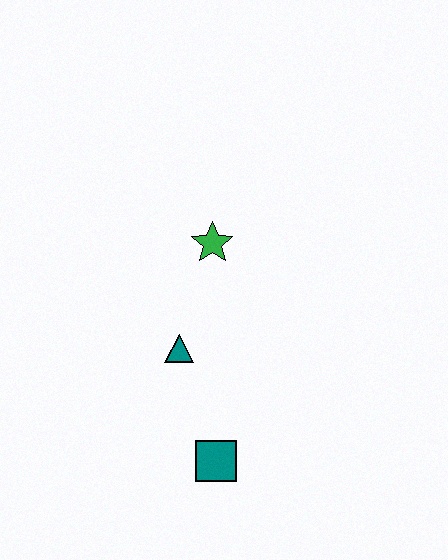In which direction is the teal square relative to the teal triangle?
The teal square is below the teal triangle.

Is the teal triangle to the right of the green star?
No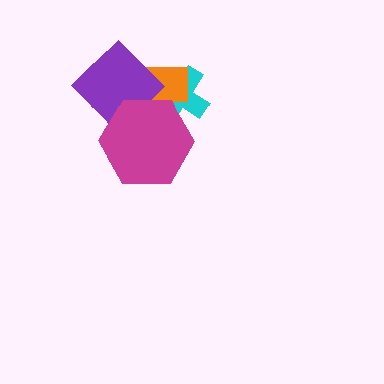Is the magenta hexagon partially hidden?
No, no other shape covers it.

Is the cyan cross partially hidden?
Yes, it is partially covered by another shape.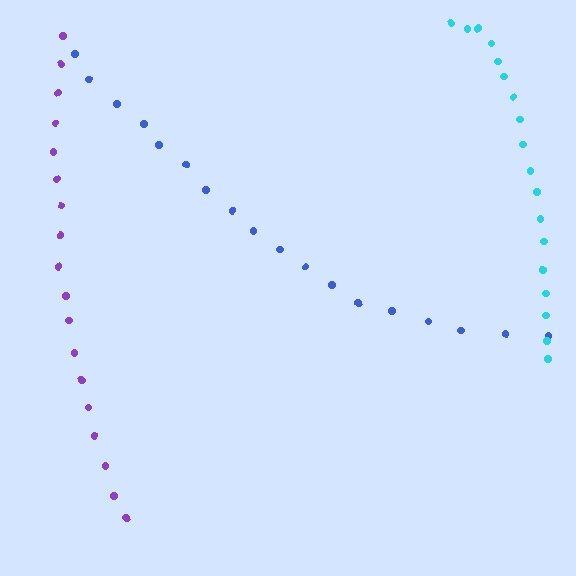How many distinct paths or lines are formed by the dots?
There are 3 distinct paths.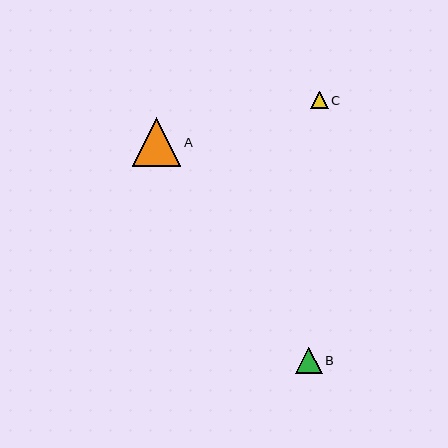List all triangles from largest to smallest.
From largest to smallest: A, B, C.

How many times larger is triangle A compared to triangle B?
Triangle A is approximately 1.8 times the size of triangle B.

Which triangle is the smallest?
Triangle C is the smallest with a size of approximately 18 pixels.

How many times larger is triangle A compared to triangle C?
Triangle A is approximately 2.8 times the size of triangle C.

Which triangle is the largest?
Triangle A is the largest with a size of approximately 49 pixels.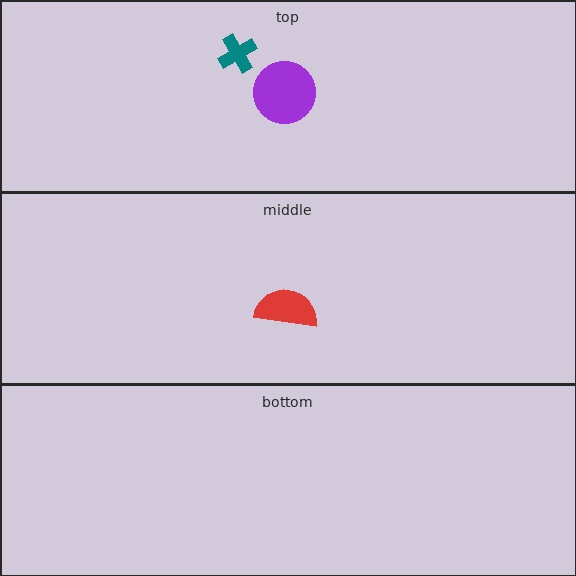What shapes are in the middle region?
The red semicircle.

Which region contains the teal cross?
The top region.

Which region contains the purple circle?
The top region.